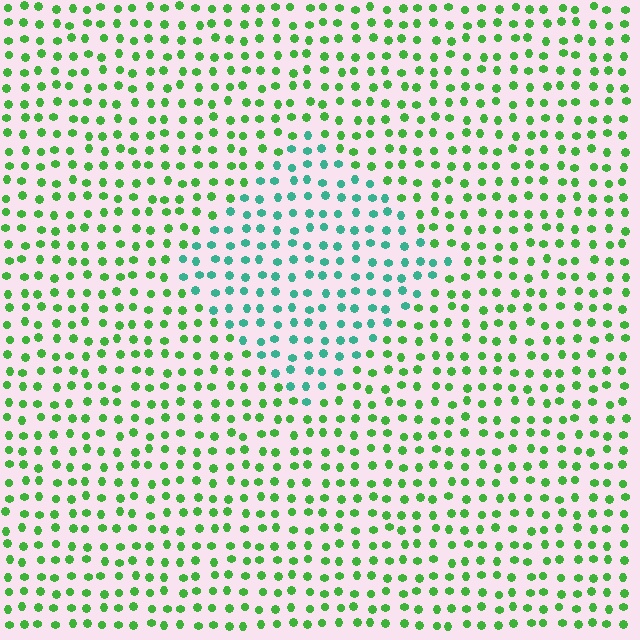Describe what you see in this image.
The image is filled with small green elements in a uniform arrangement. A diamond-shaped region is visible where the elements are tinted to a slightly different hue, forming a subtle color boundary.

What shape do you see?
I see a diamond.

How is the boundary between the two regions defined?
The boundary is defined purely by a slight shift in hue (about 47 degrees). Spacing, size, and orientation are identical on both sides.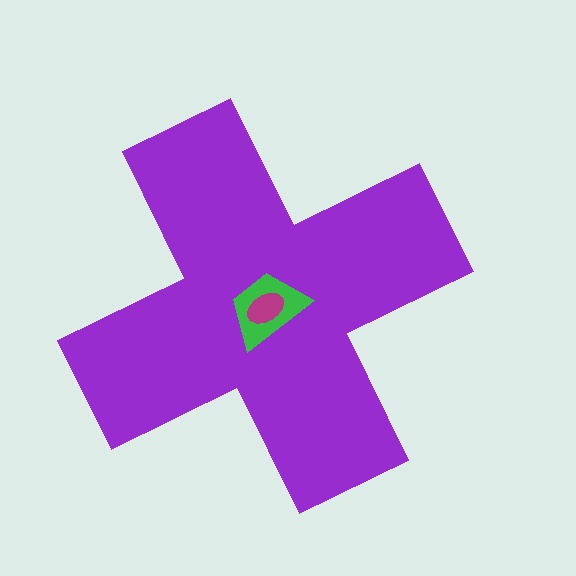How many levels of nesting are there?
3.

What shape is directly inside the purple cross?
The green trapezoid.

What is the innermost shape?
The magenta ellipse.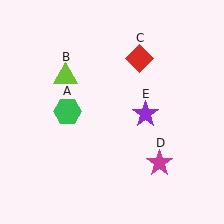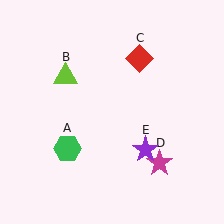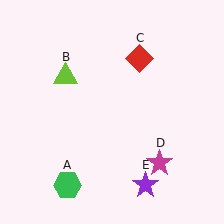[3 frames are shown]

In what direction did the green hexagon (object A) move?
The green hexagon (object A) moved down.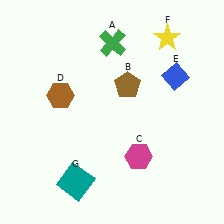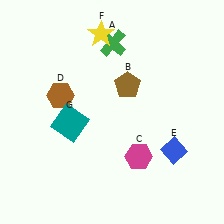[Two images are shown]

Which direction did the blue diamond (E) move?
The blue diamond (E) moved down.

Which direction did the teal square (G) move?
The teal square (G) moved up.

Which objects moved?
The objects that moved are: the blue diamond (E), the yellow star (F), the teal square (G).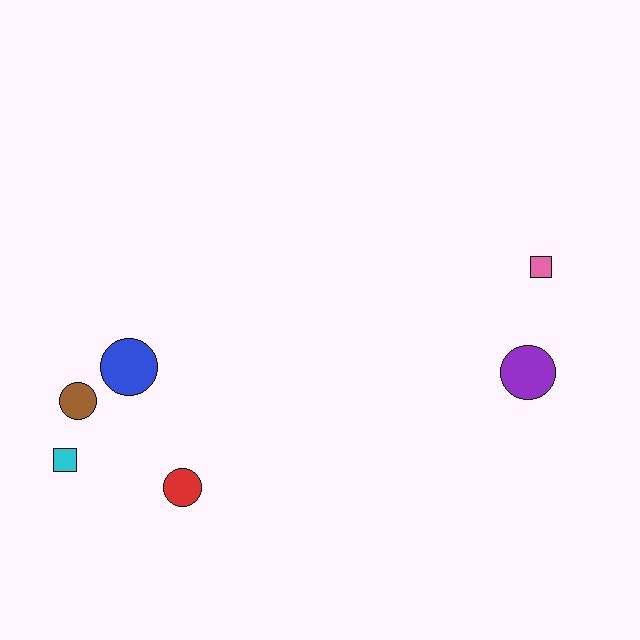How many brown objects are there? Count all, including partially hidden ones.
There is 1 brown object.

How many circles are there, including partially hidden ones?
There are 4 circles.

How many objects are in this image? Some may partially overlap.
There are 6 objects.